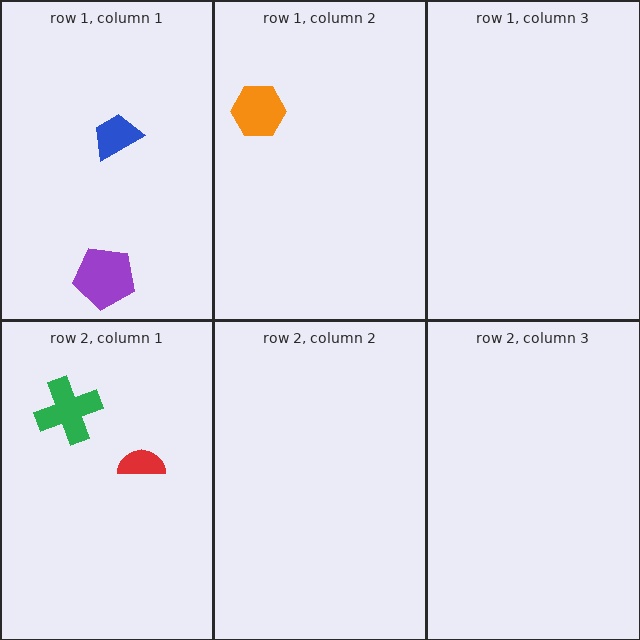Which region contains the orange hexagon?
The row 1, column 2 region.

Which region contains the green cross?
The row 2, column 1 region.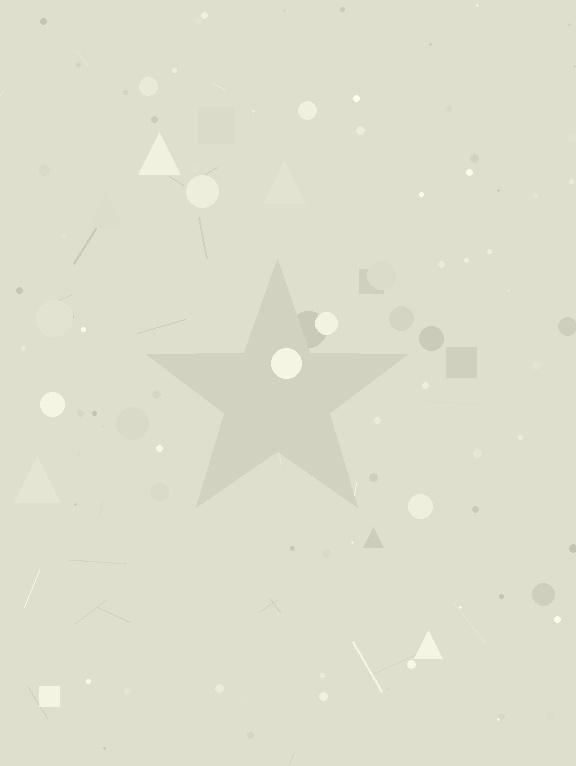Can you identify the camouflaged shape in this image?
The camouflaged shape is a star.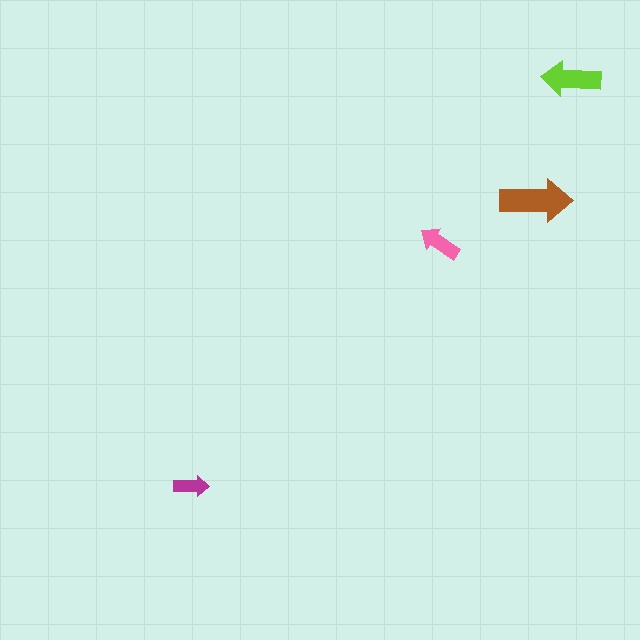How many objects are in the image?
There are 4 objects in the image.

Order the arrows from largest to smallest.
the brown one, the lime one, the pink one, the magenta one.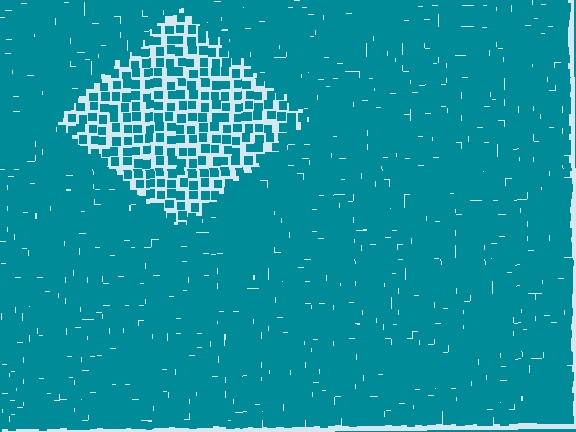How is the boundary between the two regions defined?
The boundary is defined by a change in element density (approximately 2.3x ratio). All elements are the same color, size, and shape.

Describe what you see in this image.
The image contains small teal elements arranged at two different densities. A diamond-shaped region is visible where the elements are less densely packed than the surrounding area.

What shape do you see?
I see a diamond.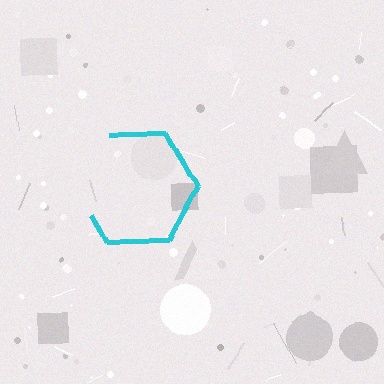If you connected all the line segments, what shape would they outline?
They would outline a hexagon.